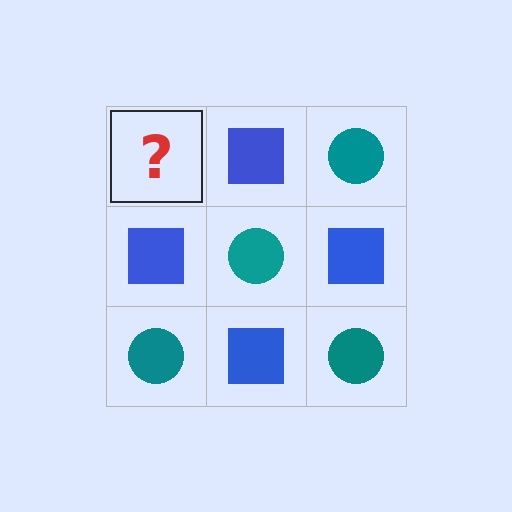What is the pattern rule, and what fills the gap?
The rule is that it alternates teal circle and blue square in a checkerboard pattern. The gap should be filled with a teal circle.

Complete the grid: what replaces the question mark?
The question mark should be replaced with a teal circle.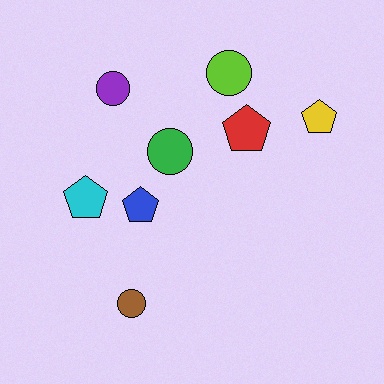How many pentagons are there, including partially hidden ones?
There are 4 pentagons.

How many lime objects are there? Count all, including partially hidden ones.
There is 1 lime object.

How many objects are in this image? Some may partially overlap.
There are 8 objects.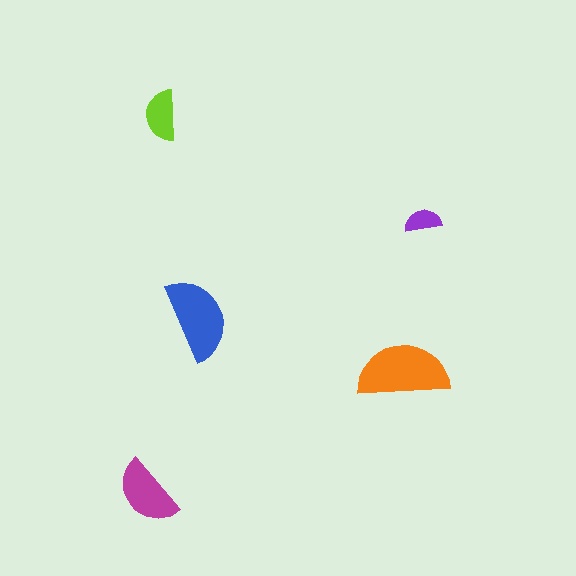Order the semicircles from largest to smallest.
the orange one, the blue one, the magenta one, the lime one, the purple one.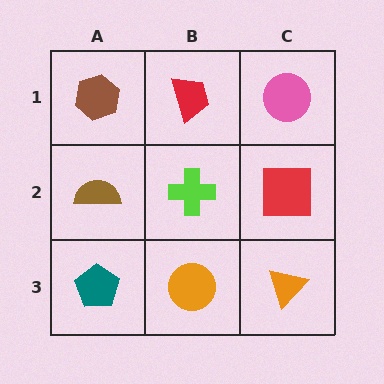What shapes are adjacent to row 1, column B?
A lime cross (row 2, column B), a brown hexagon (row 1, column A), a pink circle (row 1, column C).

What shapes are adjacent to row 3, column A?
A brown semicircle (row 2, column A), an orange circle (row 3, column B).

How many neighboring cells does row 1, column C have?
2.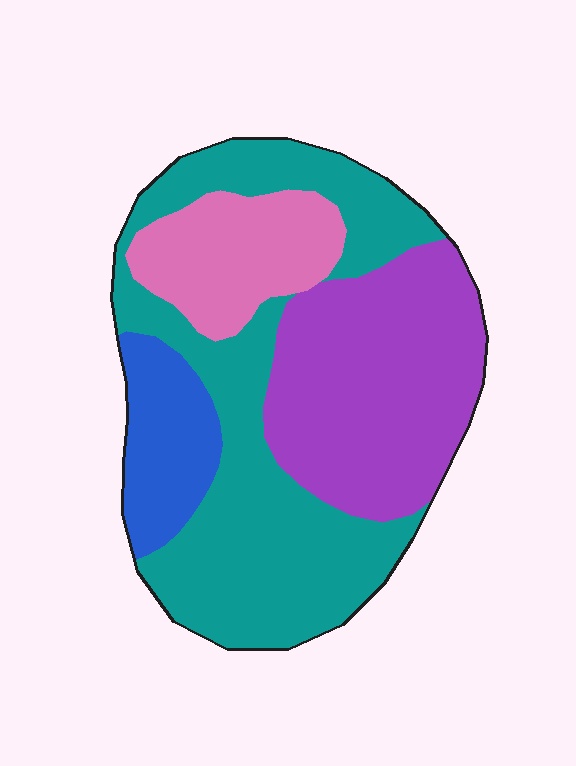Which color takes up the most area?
Teal, at roughly 45%.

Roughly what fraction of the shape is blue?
Blue takes up less than a sixth of the shape.